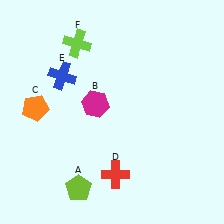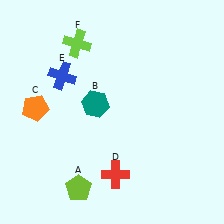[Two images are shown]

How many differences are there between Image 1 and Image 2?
There is 1 difference between the two images.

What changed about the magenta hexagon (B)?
In Image 1, B is magenta. In Image 2, it changed to teal.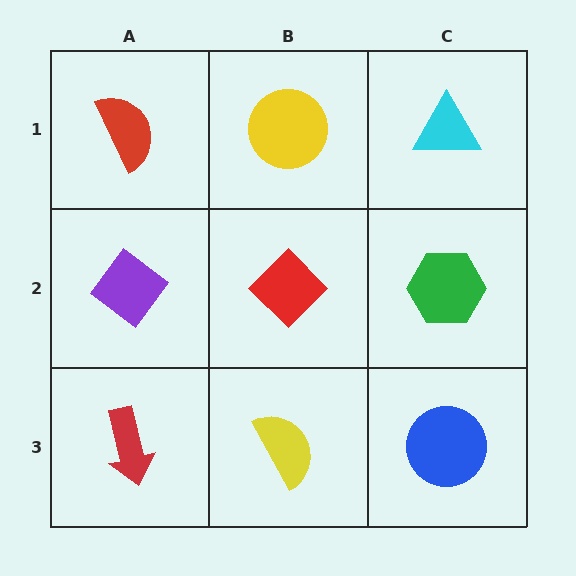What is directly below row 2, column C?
A blue circle.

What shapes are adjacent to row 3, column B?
A red diamond (row 2, column B), a red arrow (row 3, column A), a blue circle (row 3, column C).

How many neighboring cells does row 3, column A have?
2.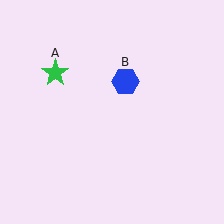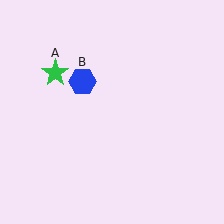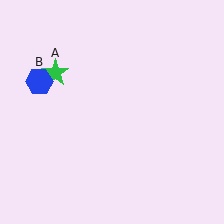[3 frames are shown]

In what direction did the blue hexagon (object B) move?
The blue hexagon (object B) moved left.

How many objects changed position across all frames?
1 object changed position: blue hexagon (object B).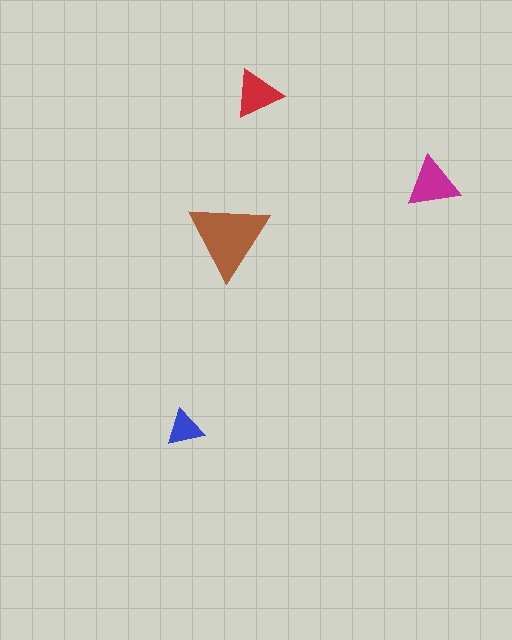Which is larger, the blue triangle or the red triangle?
The red one.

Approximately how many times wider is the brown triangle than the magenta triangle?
About 1.5 times wider.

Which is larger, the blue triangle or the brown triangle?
The brown one.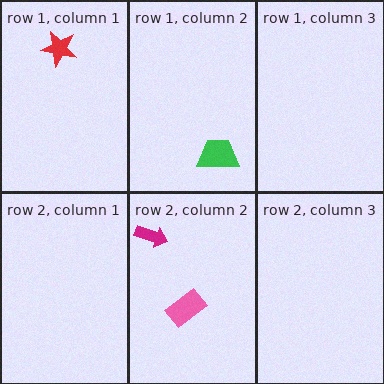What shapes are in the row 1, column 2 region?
The green trapezoid.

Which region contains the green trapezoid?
The row 1, column 2 region.